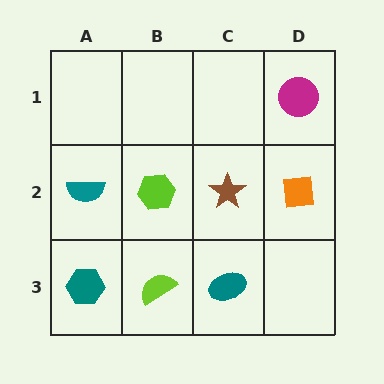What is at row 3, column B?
A lime semicircle.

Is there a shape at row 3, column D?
No, that cell is empty.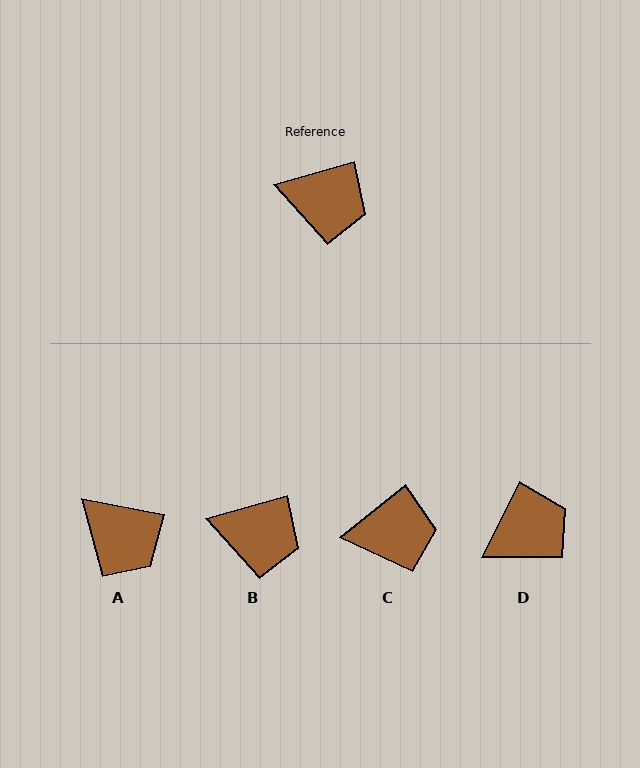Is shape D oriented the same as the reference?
No, it is off by about 48 degrees.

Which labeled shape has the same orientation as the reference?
B.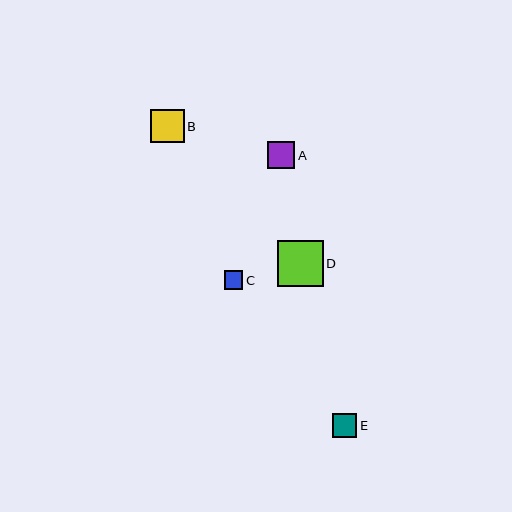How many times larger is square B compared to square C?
Square B is approximately 1.8 times the size of square C.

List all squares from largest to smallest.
From largest to smallest: D, B, A, E, C.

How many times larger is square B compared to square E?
Square B is approximately 1.4 times the size of square E.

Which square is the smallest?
Square C is the smallest with a size of approximately 18 pixels.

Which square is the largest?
Square D is the largest with a size of approximately 46 pixels.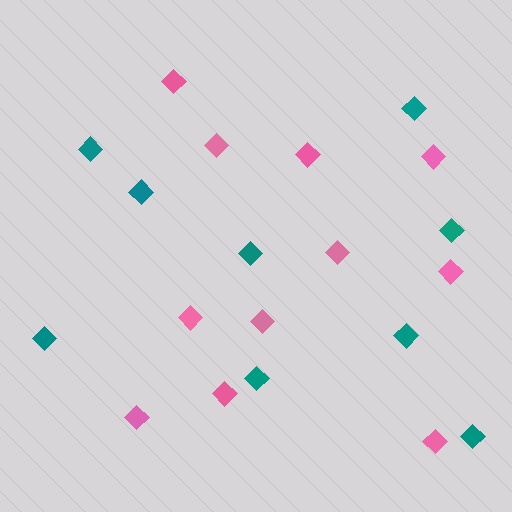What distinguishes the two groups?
There are 2 groups: one group of pink diamonds (11) and one group of teal diamonds (9).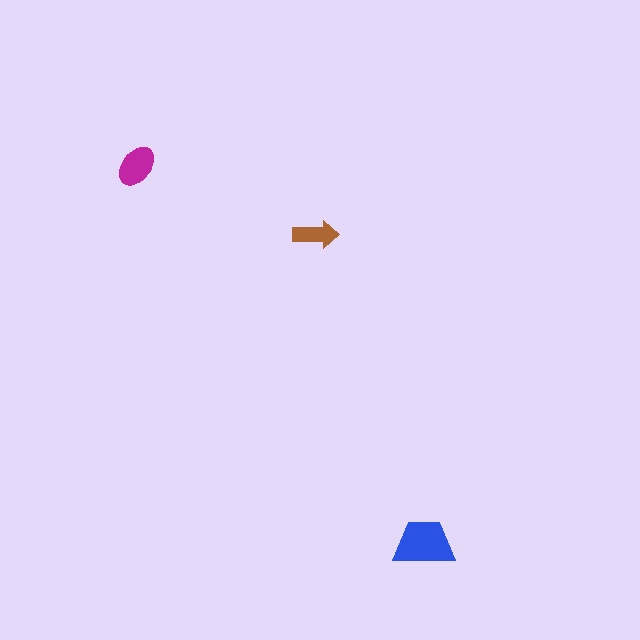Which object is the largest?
The blue trapezoid.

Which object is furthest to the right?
The blue trapezoid is rightmost.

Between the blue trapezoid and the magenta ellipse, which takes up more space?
The blue trapezoid.